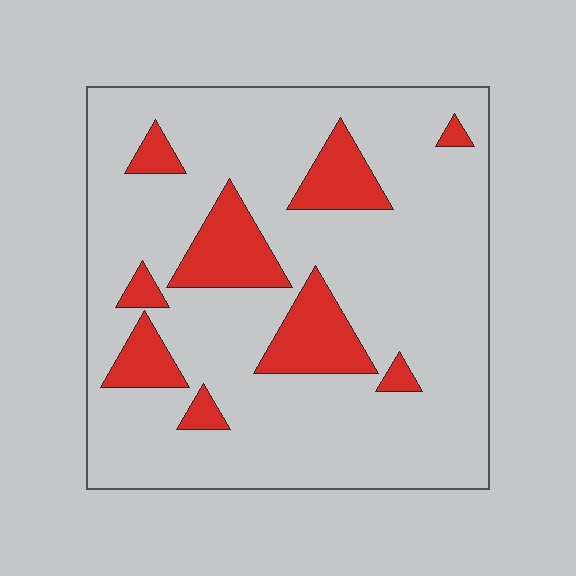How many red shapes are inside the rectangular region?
9.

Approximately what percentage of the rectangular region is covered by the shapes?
Approximately 20%.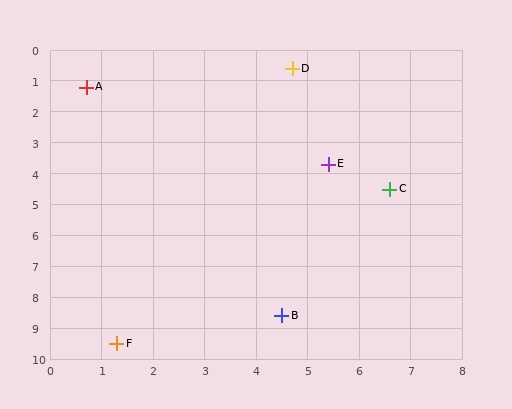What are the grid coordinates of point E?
Point E is at approximately (5.4, 3.7).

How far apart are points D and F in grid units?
Points D and F are about 9.5 grid units apart.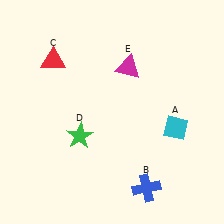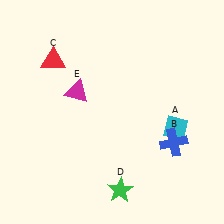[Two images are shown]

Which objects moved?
The objects that moved are: the blue cross (B), the green star (D), the magenta triangle (E).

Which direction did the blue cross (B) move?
The blue cross (B) moved up.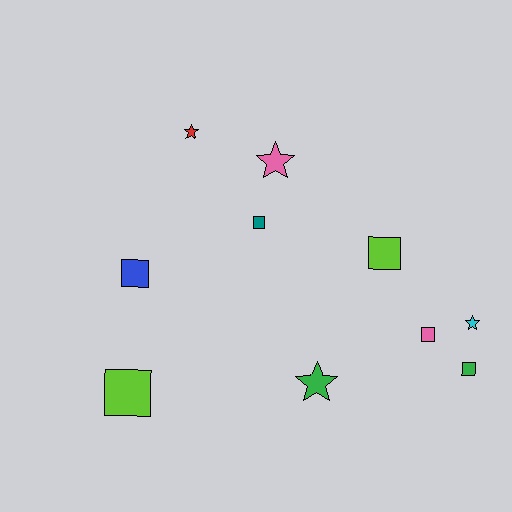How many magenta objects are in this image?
There are no magenta objects.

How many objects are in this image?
There are 10 objects.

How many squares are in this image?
There are 6 squares.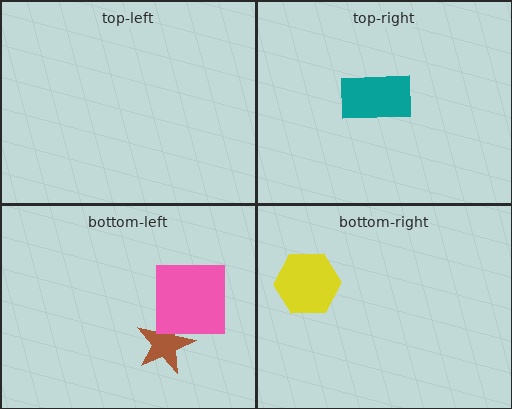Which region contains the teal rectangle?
The top-right region.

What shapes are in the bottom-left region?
The brown star, the pink square.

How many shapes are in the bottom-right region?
1.